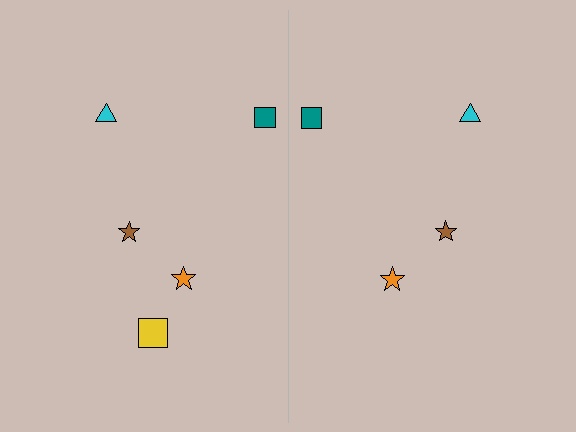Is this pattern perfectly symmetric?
No, the pattern is not perfectly symmetric. A yellow square is missing from the right side.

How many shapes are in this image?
There are 9 shapes in this image.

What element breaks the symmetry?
A yellow square is missing from the right side.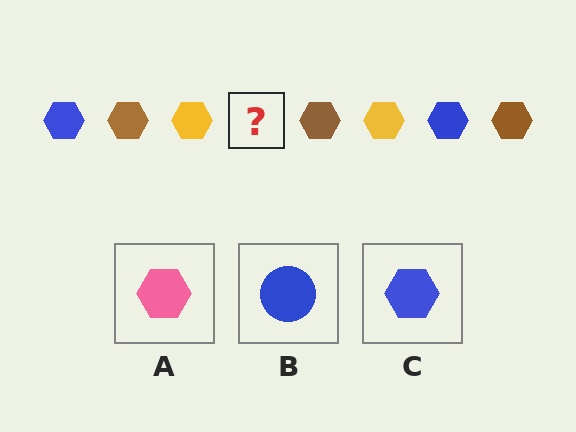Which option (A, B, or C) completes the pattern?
C.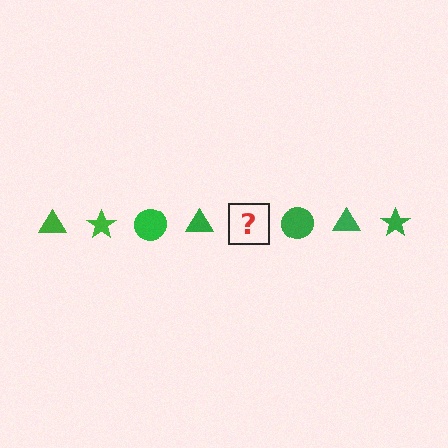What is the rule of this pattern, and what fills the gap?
The rule is that the pattern cycles through triangle, star, circle shapes in green. The gap should be filled with a green star.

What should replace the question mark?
The question mark should be replaced with a green star.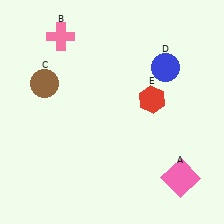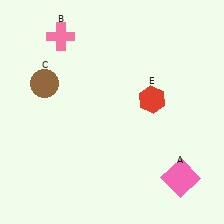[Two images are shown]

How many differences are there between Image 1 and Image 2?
There is 1 difference between the two images.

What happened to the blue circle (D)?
The blue circle (D) was removed in Image 2. It was in the top-right area of Image 1.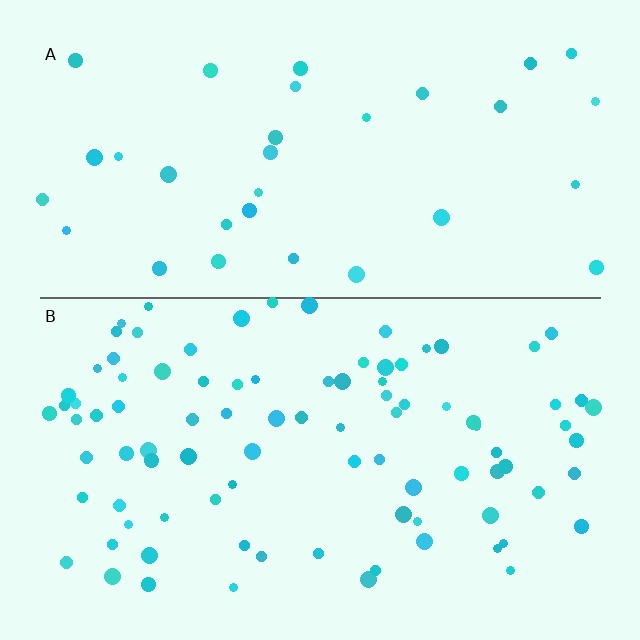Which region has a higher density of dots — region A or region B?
B (the bottom).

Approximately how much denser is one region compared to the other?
Approximately 2.8× — region B over region A.